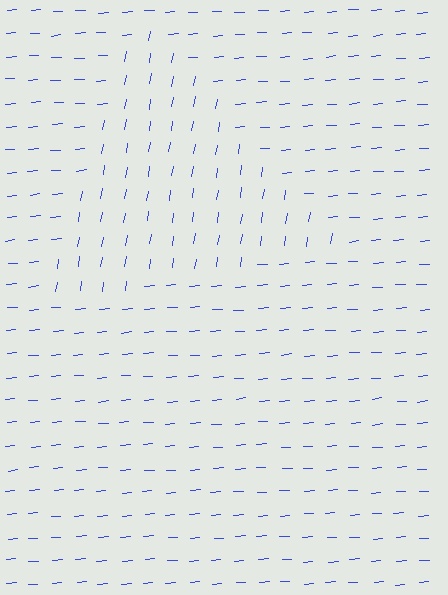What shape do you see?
I see a triangle.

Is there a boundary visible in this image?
Yes, there is a texture boundary formed by a change in line orientation.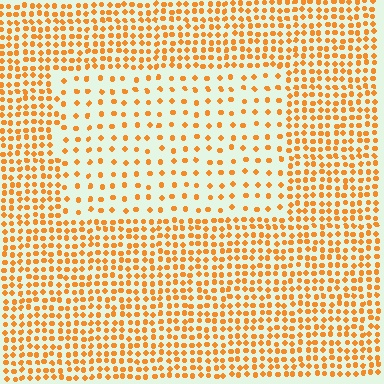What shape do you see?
I see a rectangle.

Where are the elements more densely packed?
The elements are more densely packed outside the rectangle boundary.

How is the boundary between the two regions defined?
The boundary is defined by a change in element density (approximately 2.4x ratio). All elements are the same color, size, and shape.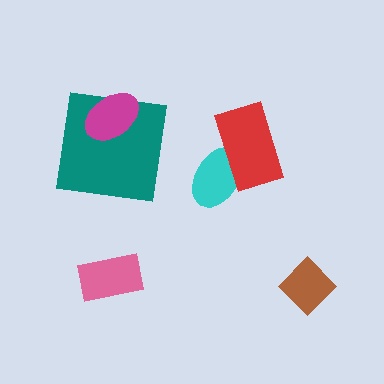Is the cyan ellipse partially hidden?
Yes, it is partially covered by another shape.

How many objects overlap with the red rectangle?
1 object overlaps with the red rectangle.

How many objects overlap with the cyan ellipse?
1 object overlaps with the cyan ellipse.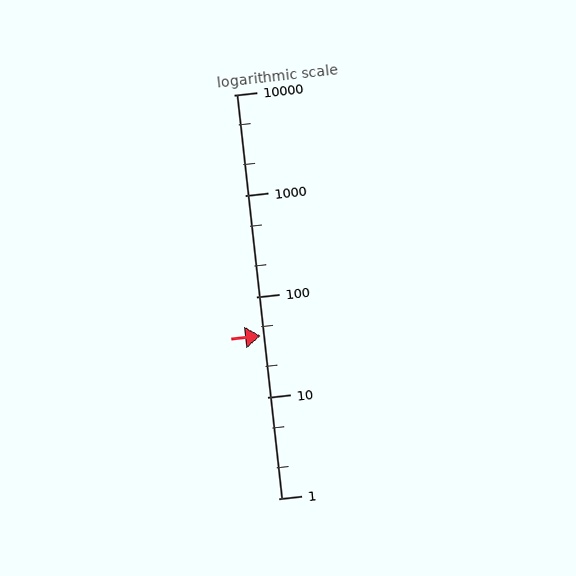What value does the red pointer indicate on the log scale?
The pointer indicates approximately 41.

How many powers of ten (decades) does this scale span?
The scale spans 4 decades, from 1 to 10000.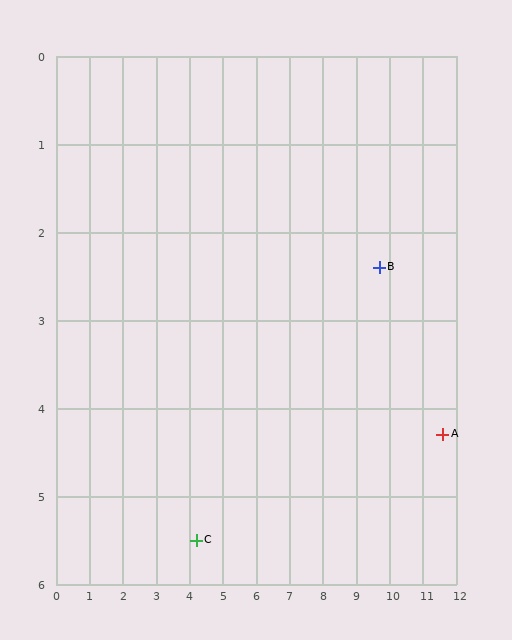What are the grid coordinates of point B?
Point B is at approximately (9.7, 2.4).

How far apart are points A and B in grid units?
Points A and B are about 2.7 grid units apart.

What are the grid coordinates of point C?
Point C is at approximately (4.2, 5.5).